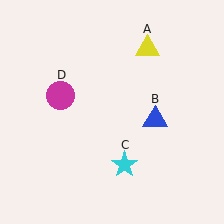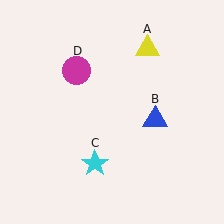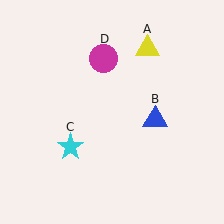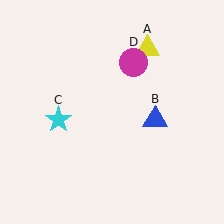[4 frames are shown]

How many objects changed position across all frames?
2 objects changed position: cyan star (object C), magenta circle (object D).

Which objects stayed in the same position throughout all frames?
Yellow triangle (object A) and blue triangle (object B) remained stationary.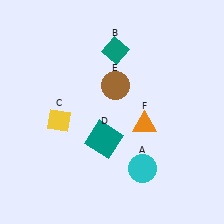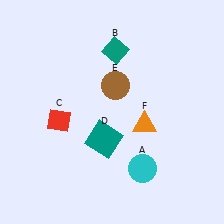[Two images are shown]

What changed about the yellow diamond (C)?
In Image 1, C is yellow. In Image 2, it changed to red.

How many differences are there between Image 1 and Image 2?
There is 1 difference between the two images.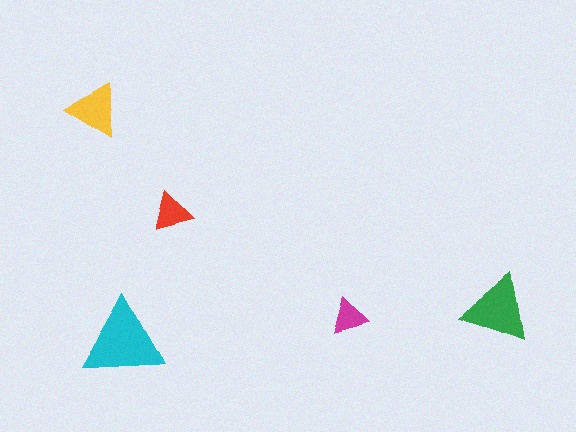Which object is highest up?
The yellow triangle is topmost.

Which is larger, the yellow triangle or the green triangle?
The green one.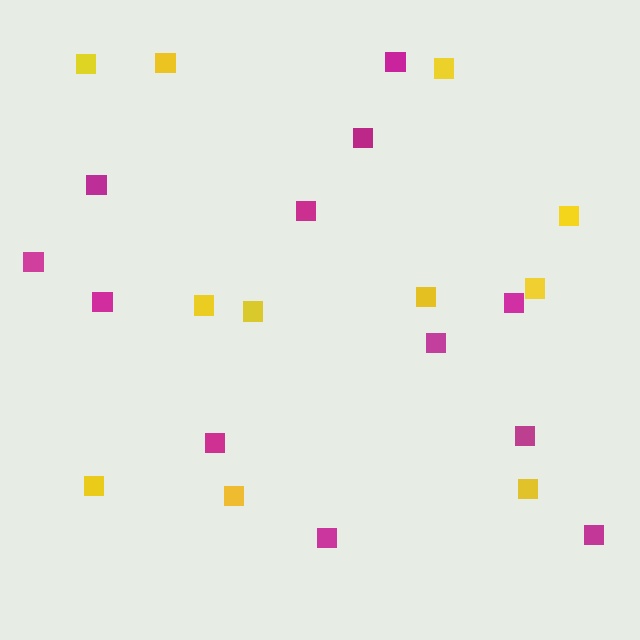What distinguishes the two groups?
There are 2 groups: one group of yellow squares (11) and one group of magenta squares (12).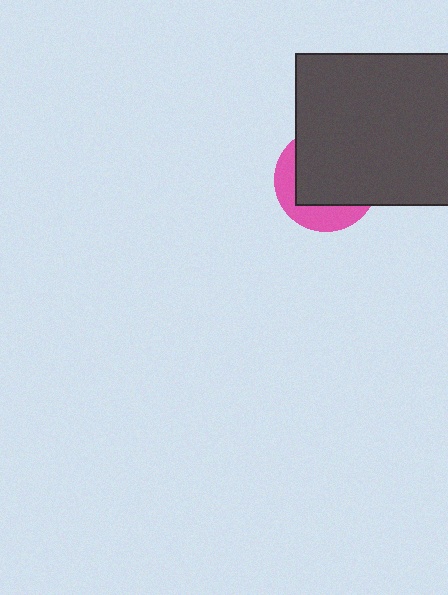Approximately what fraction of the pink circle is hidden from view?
Roughly 67% of the pink circle is hidden behind the dark gray rectangle.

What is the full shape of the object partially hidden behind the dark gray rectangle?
The partially hidden object is a pink circle.